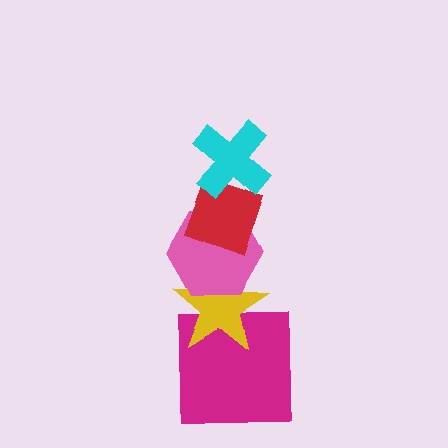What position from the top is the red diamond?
The red diamond is 2nd from the top.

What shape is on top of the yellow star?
The pink hexagon is on top of the yellow star.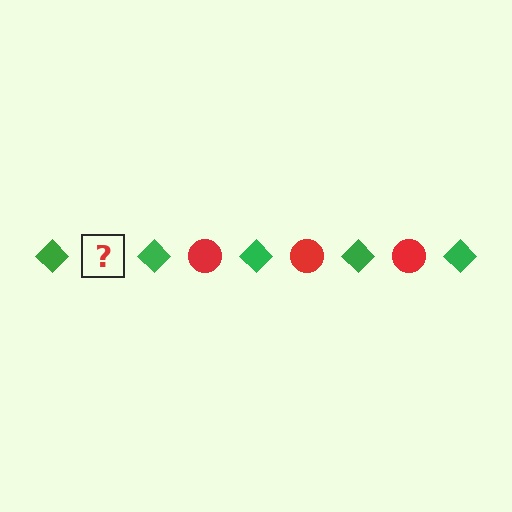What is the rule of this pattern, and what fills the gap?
The rule is that the pattern alternates between green diamond and red circle. The gap should be filled with a red circle.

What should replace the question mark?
The question mark should be replaced with a red circle.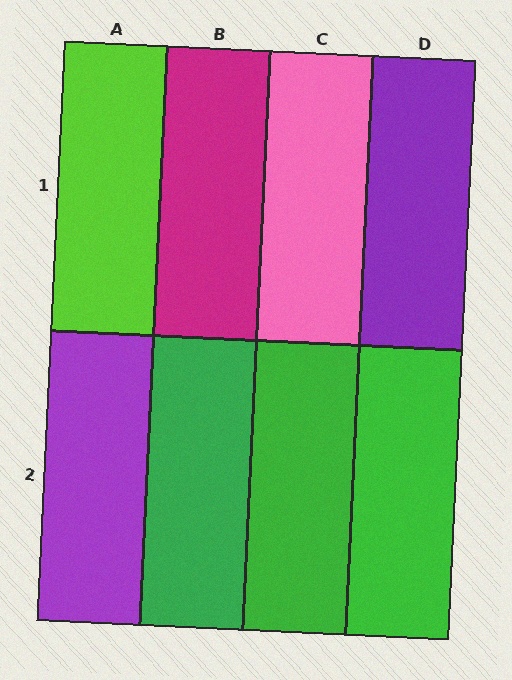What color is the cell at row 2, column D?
Green.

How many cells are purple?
2 cells are purple.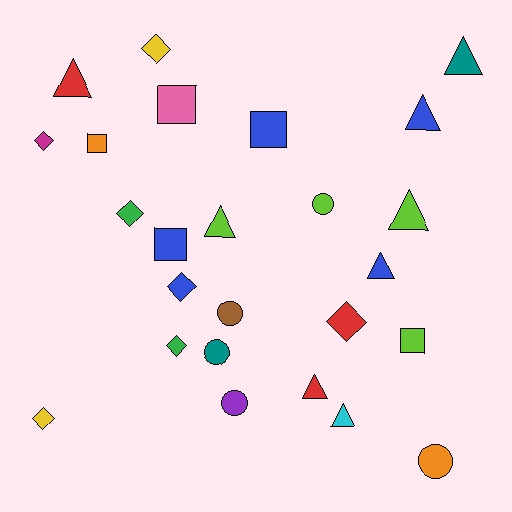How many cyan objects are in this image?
There is 1 cyan object.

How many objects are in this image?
There are 25 objects.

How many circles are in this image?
There are 5 circles.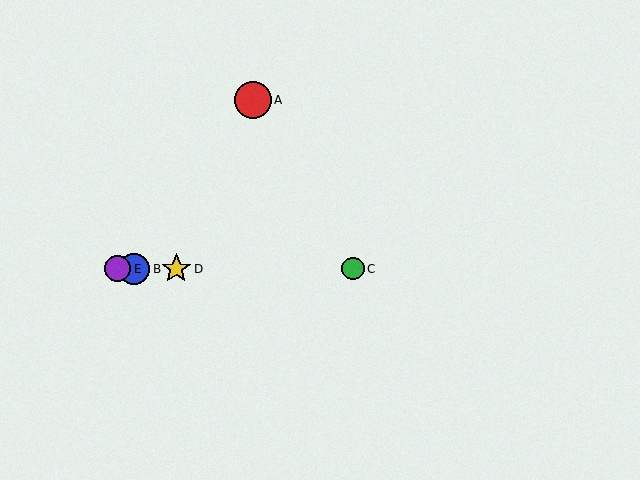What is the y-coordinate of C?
Object C is at y≈269.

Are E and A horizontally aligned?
No, E is at y≈269 and A is at y≈100.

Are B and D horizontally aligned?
Yes, both are at y≈269.